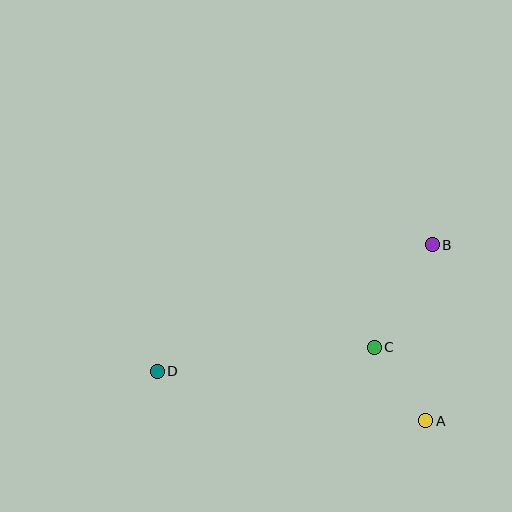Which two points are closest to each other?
Points A and C are closest to each other.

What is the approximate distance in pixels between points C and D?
The distance between C and D is approximately 218 pixels.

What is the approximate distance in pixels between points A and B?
The distance between A and B is approximately 176 pixels.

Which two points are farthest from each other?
Points B and D are farthest from each other.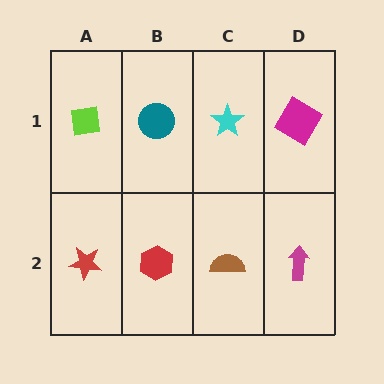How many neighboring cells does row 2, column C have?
3.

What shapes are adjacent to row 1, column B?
A red hexagon (row 2, column B), a lime square (row 1, column A), a cyan star (row 1, column C).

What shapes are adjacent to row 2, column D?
A magenta diamond (row 1, column D), a brown semicircle (row 2, column C).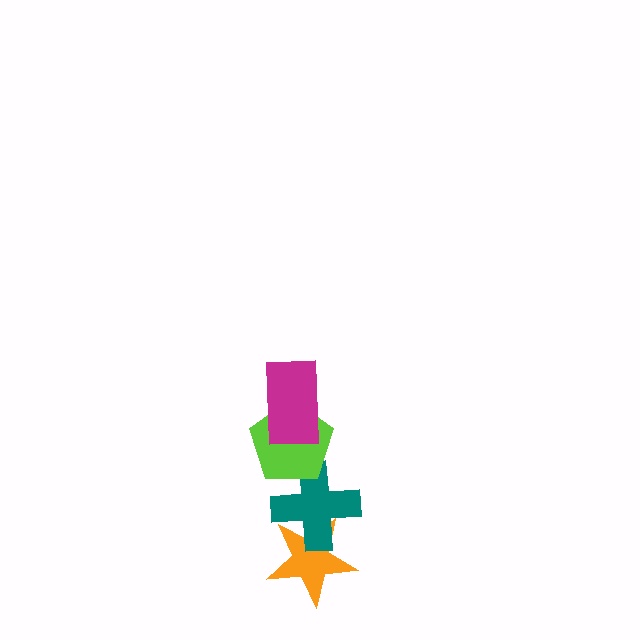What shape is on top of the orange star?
The teal cross is on top of the orange star.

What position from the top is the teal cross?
The teal cross is 3rd from the top.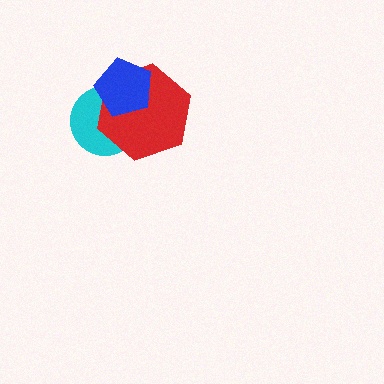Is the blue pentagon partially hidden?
No, no other shape covers it.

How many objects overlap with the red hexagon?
2 objects overlap with the red hexagon.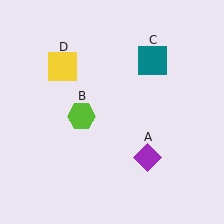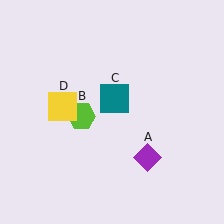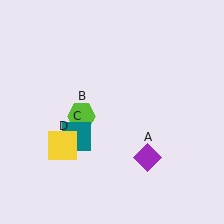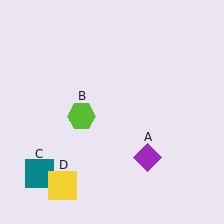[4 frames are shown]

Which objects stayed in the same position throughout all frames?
Purple diamond (object A) and lime hexagon (object B) remained stationary.